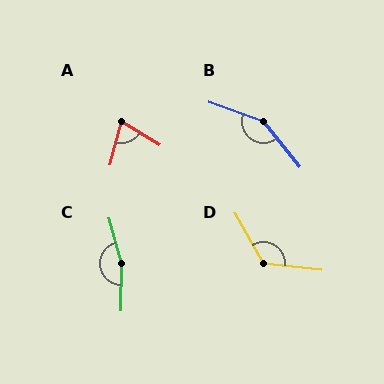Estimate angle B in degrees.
Approximately 148 degrees.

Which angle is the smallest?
A, at approximately 73 degrees.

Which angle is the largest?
C, at approximately 163 degrees.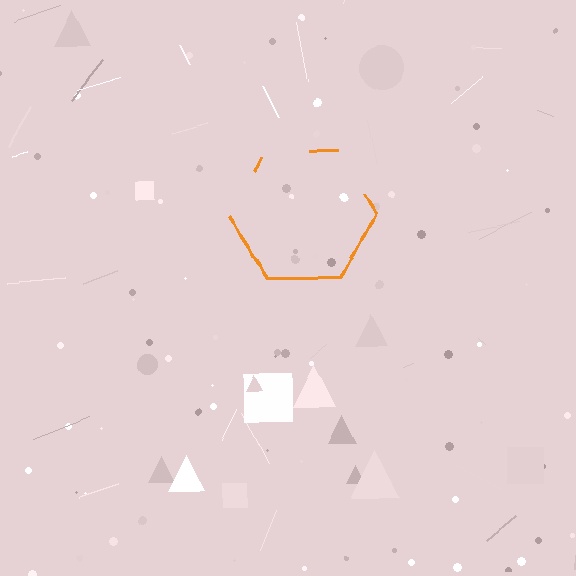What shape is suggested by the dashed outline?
The dashed outline suggests a hexagon.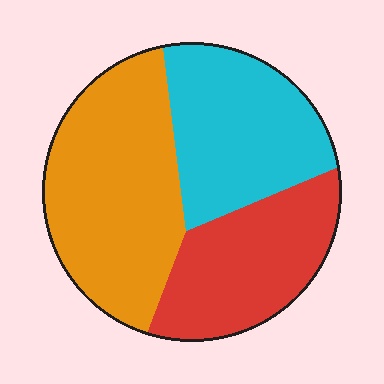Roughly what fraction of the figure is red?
Red takes up about one quarter (1/4) of the figure.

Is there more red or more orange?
Orange.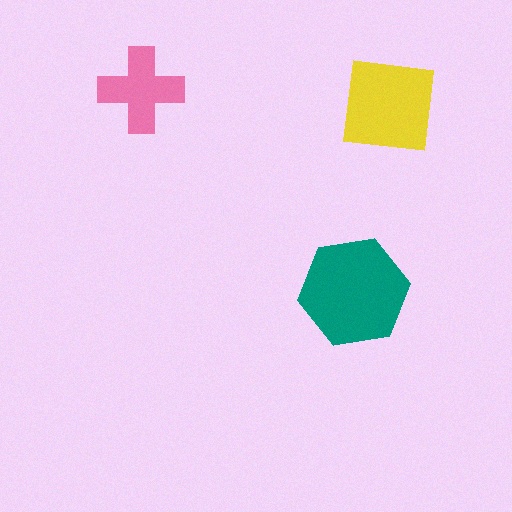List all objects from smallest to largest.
The pink cross, the yellow square, the teal hexagon.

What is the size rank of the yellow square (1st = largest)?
2nd.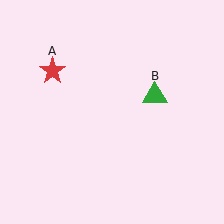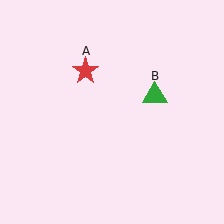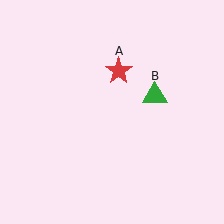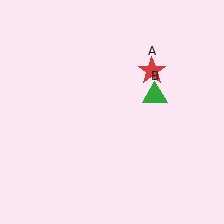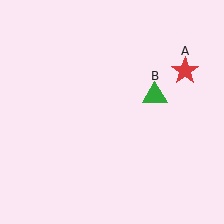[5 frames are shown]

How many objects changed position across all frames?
1 object changed position: red star (object A).